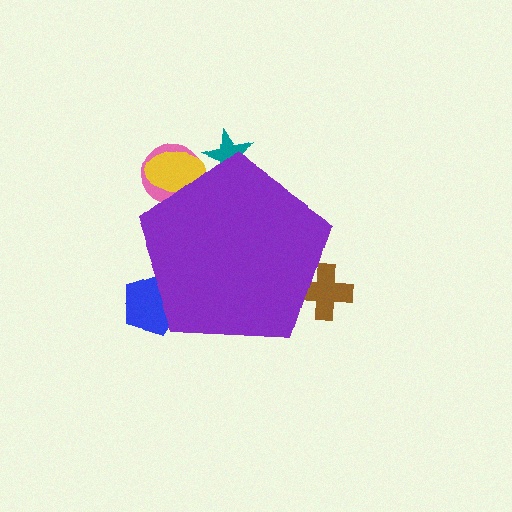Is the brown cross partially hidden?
Yes, the brown cross is partially hidden behind the purple pentagon.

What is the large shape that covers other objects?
A purple pentagon.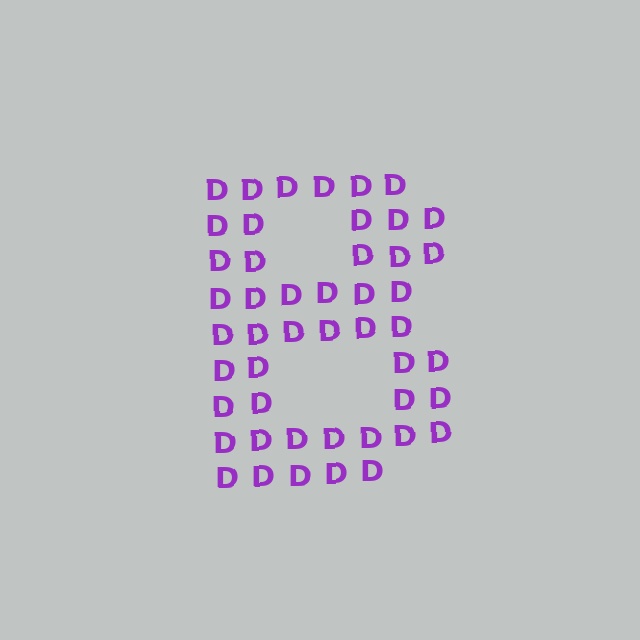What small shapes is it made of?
It is made of small letter D's.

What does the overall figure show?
The overall figure shows the letter B.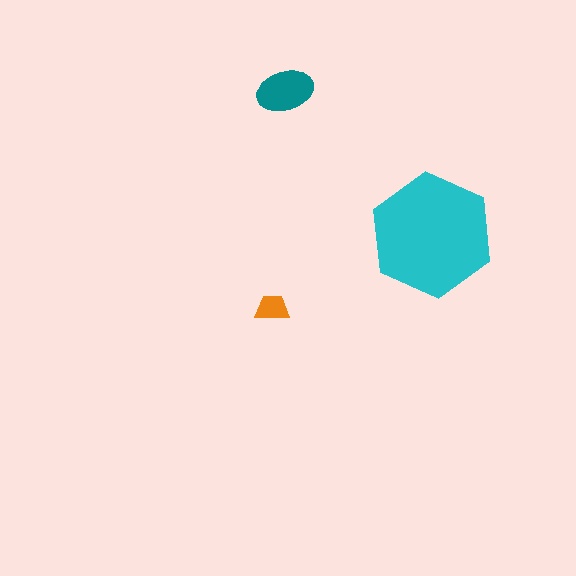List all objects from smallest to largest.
The orange trapezoid, the teal ellipse, the cyan hexagon.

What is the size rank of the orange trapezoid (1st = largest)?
3rd.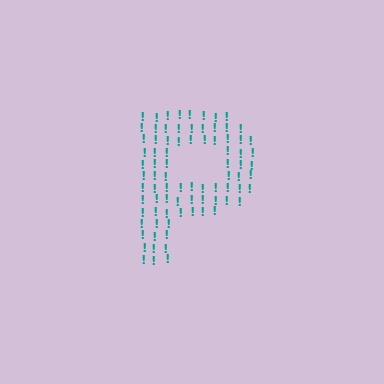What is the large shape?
The large shape is the letter P.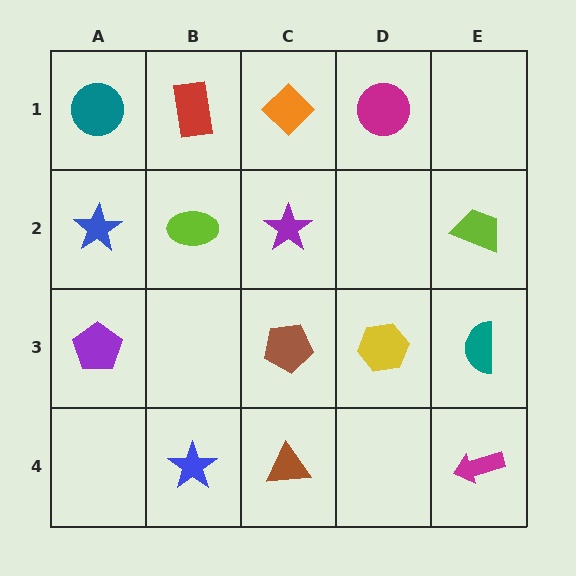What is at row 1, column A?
A teal circle.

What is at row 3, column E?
A teal semicircle.